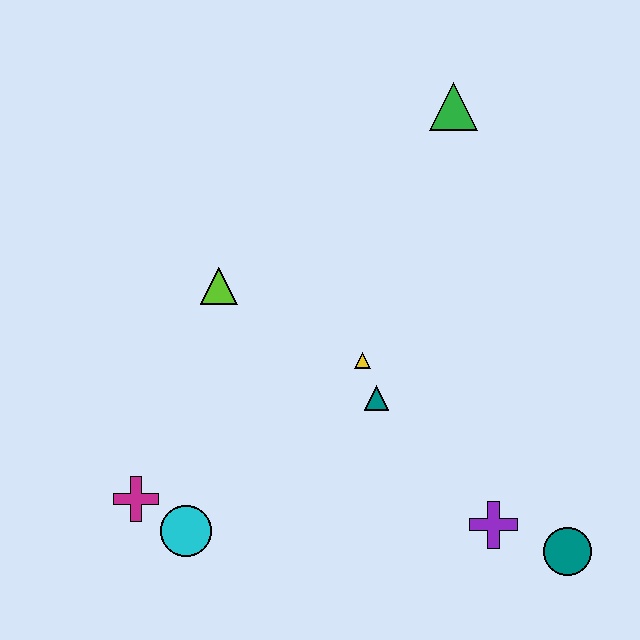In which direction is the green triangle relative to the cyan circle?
The green triangle is above the cyan circle.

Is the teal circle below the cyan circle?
Yes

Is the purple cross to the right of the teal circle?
No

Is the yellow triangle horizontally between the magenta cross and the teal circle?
Yes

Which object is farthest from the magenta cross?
The green triangle is farthest from the magenta cross.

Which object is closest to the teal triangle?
The yellow triangle is closest to the teal triangle.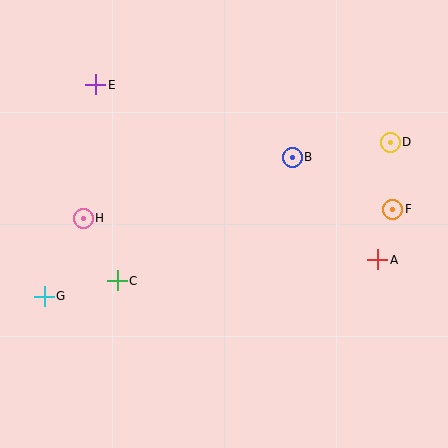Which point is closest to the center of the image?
Point B at (292, 157) is closest to the center.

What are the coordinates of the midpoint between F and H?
The midpoint between F and H is at (238, 214).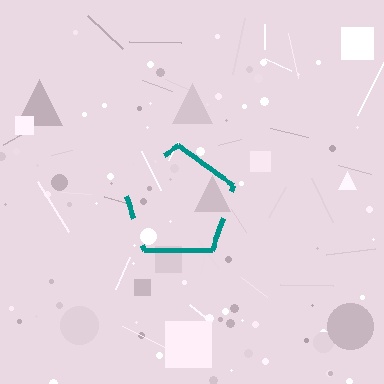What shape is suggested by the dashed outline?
The dashed outline suggests a pentagon.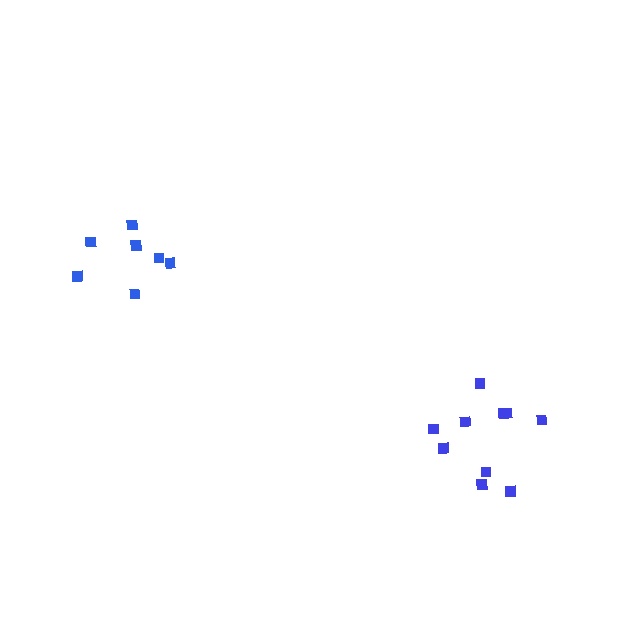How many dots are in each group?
Group 1: 10 dots, Group 2: 7 dots (17 total).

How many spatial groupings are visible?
There are 2 spatial groupings.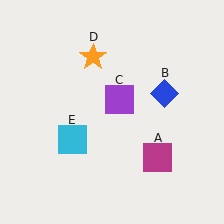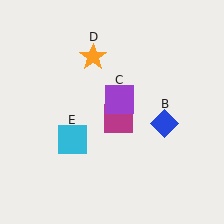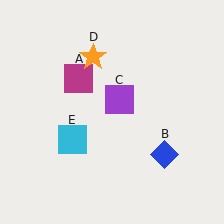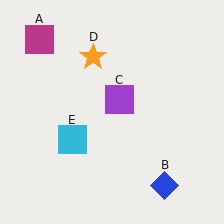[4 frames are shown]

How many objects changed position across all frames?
2 objects changed position: magenta square (object A), blue diamond (object B).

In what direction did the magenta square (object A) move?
The magenta square (object A) moved up and to the left.